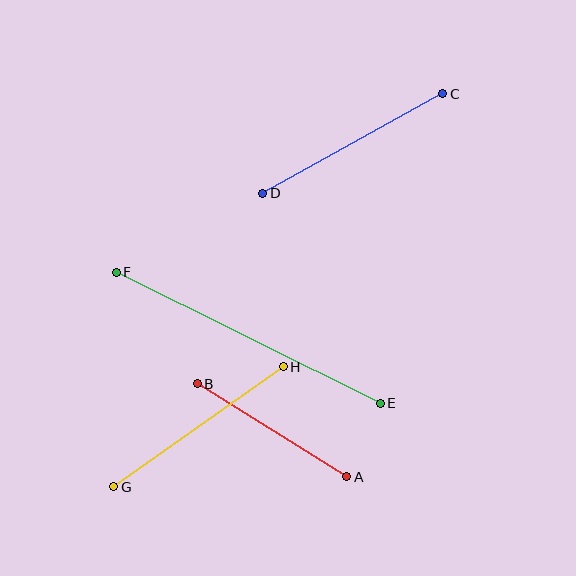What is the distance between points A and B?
The distance is approximately 176 pixels.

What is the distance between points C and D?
The distance is approximately 206 pixels.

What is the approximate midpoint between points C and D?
The midpoint is at approximately (353, 144) pixels.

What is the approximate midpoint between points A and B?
The midpoint is at approximately (272, 430) pixels.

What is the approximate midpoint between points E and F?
The midpoint is at approximately (248, 338) pixels.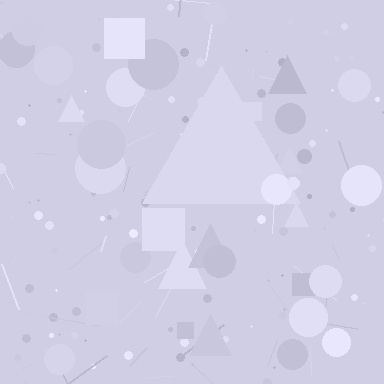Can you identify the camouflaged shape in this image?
The camouflaged shape is a triangle.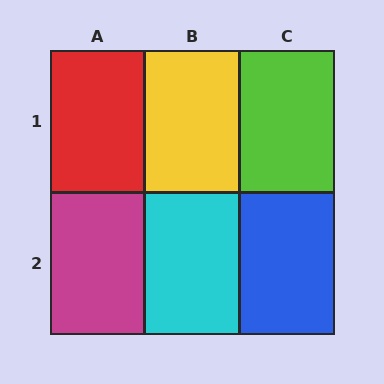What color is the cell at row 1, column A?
Red.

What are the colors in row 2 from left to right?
Magenta, cyan, blue.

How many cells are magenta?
1 cell is magenta.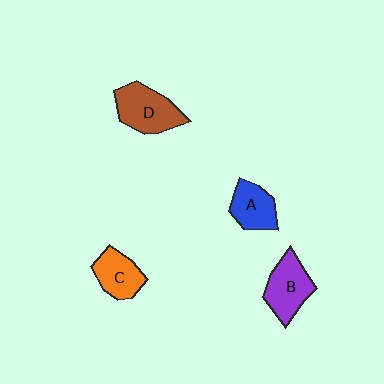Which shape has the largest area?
Shape D (brown).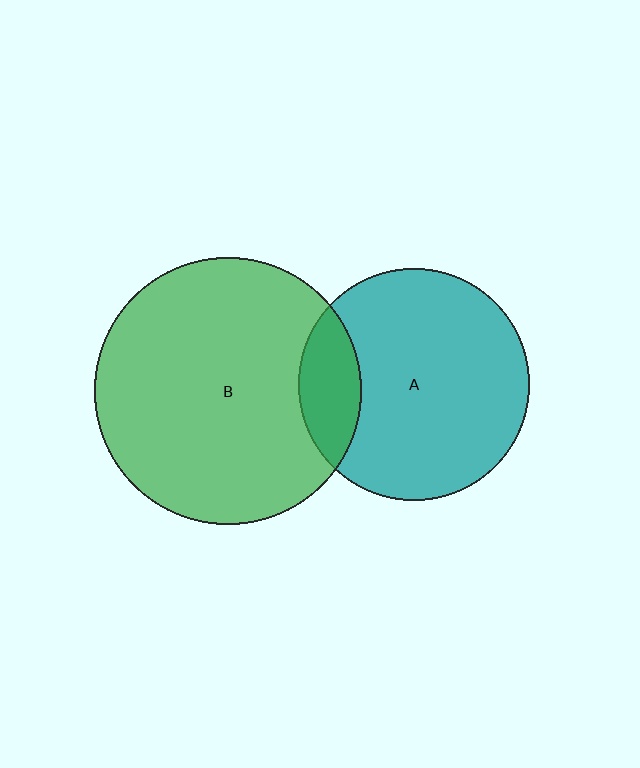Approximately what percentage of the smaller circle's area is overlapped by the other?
Approximately 15%.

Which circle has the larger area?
Circle B (green).